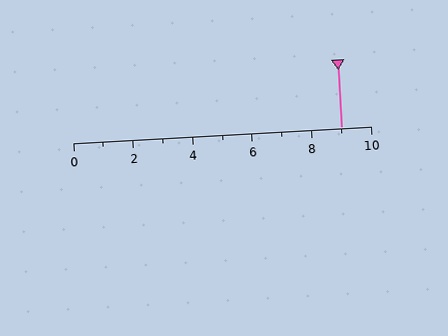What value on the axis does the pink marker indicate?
The marker indicates approximately 9.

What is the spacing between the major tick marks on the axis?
The major ticks are spaced 2 apart.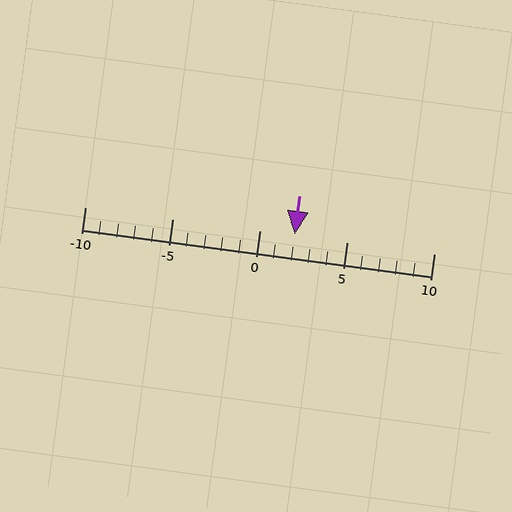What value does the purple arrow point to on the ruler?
The purple arrow points to approximately 2.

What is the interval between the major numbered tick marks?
The major tick marks are spaced 5 units apart.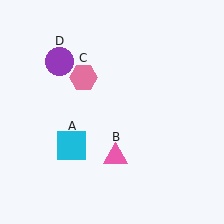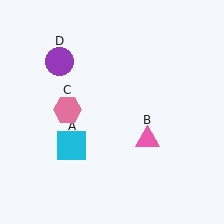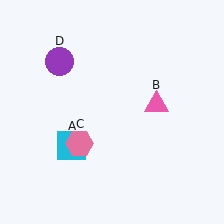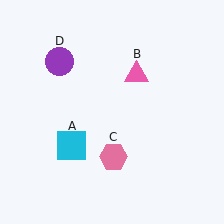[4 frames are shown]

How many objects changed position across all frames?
2 objects changed position: pink triangle (object B), pink hexagon (object C).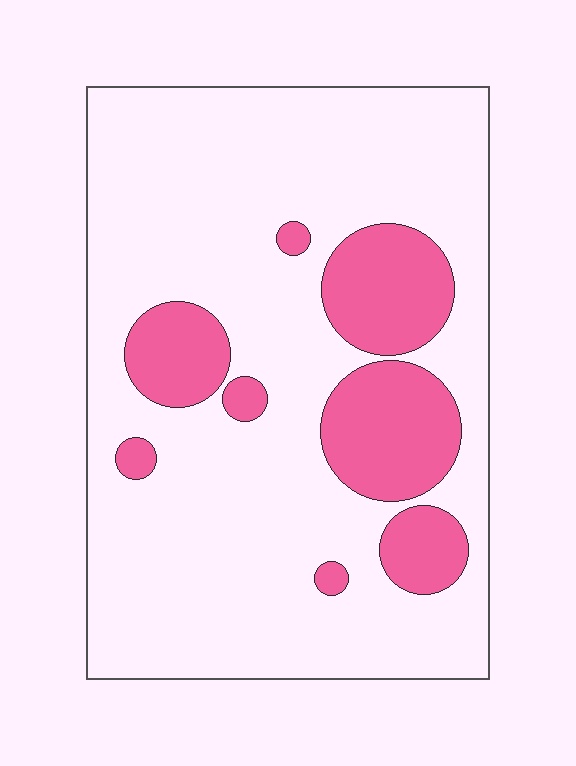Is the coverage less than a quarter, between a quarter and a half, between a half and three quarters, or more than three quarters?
Less than a quarter.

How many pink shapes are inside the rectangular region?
8.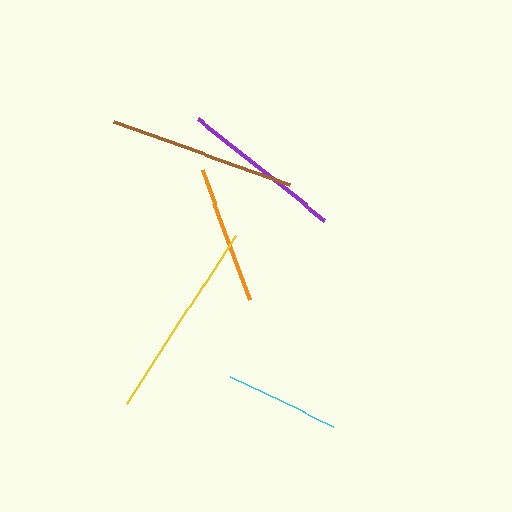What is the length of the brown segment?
The brown segment is approximately 186 pixels long.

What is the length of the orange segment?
The orange segment is approximately 138 pixels long.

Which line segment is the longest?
The yellow line is the longest at approximately 201 pixels.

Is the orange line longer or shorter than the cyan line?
The orange line is longer than the cyan line.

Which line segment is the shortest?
The cyan line is the shortest at approximately 116 pixels.